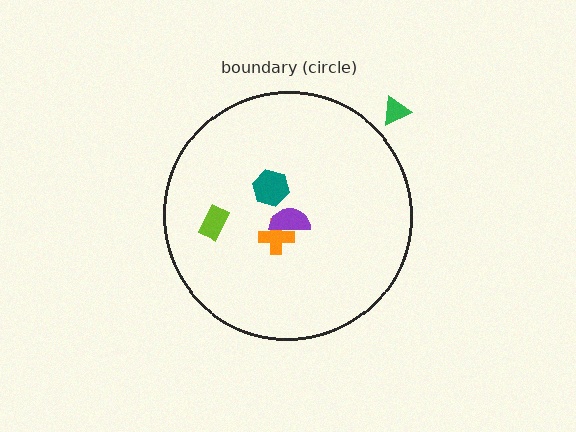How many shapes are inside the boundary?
4 inside, 1 outside.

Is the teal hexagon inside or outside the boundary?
Inside.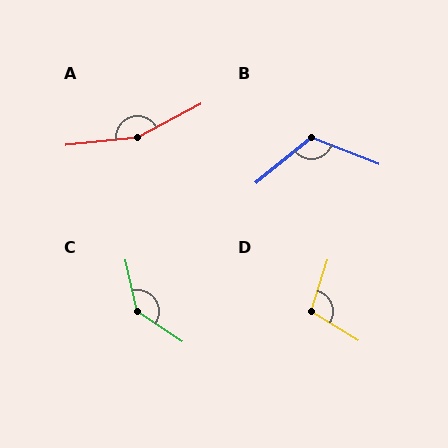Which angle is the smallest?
D, at approximately 104 degrees.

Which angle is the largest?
A, at approximately 158 degrees.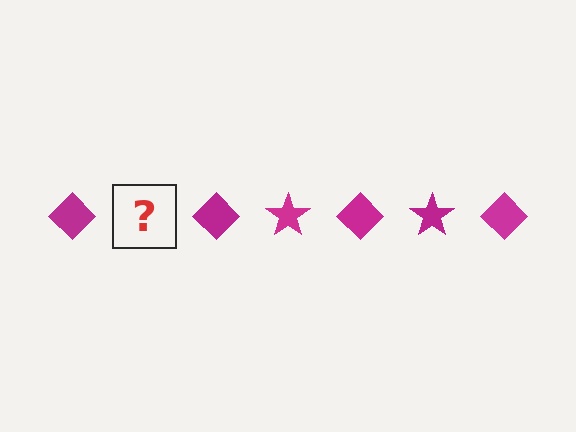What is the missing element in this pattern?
The missing element is a magenta star.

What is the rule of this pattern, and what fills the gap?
The rule is that the pattern cycles through diamond, star shapes in magenta. The gap should be filled with a magenta star.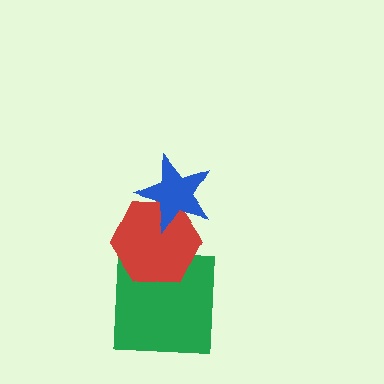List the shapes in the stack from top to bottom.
From top to bottom: the blue star, the red hexagon, the green square.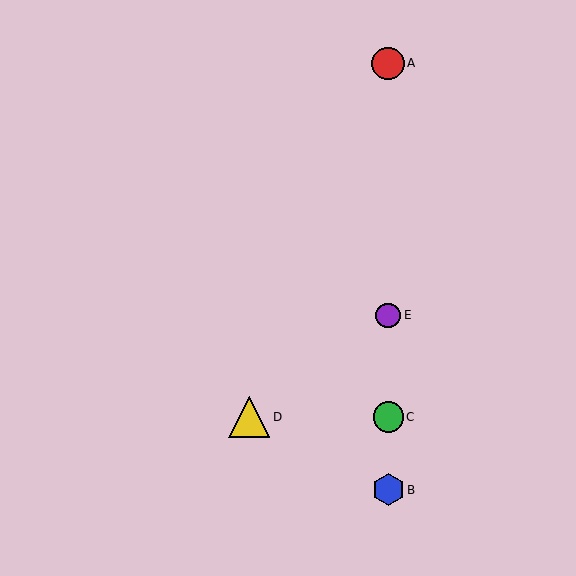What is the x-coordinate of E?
Object E is at x≈388.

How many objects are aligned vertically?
4 objects (A, B, C, E) are aligned vertically.